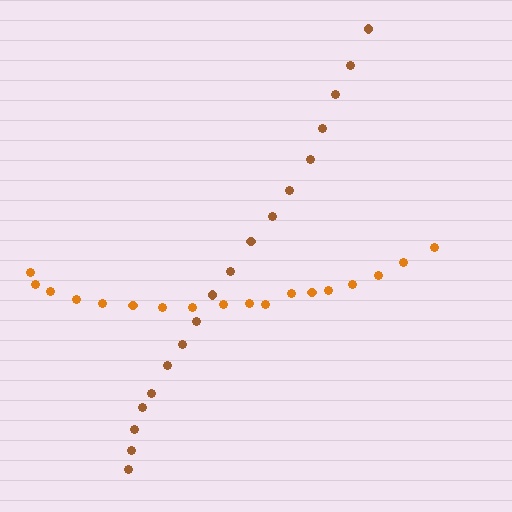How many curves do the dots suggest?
There are 2 distinct paths.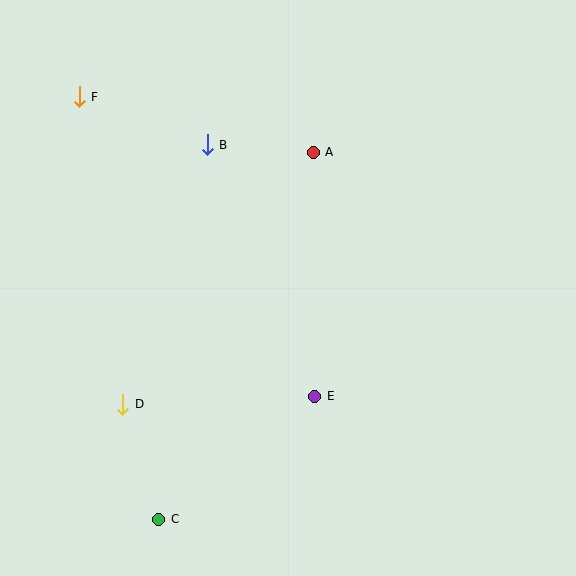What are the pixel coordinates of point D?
Point D is at (123, 404).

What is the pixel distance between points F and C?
The distance between F and C is 430 pixels.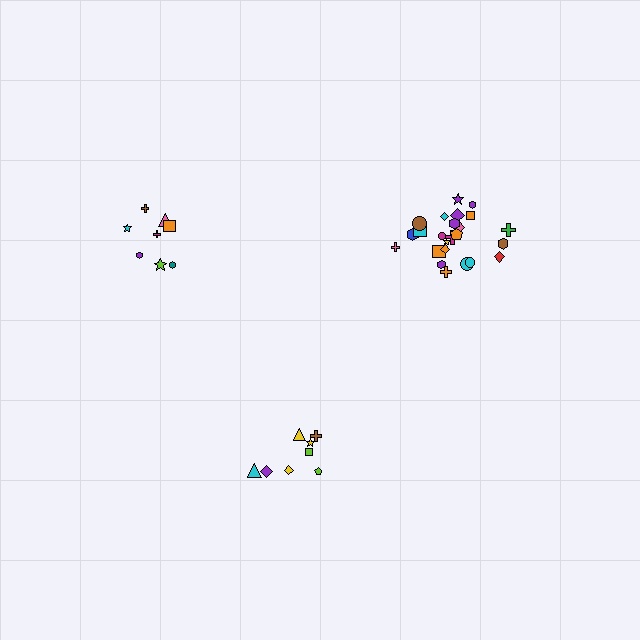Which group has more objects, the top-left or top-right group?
The top-right group.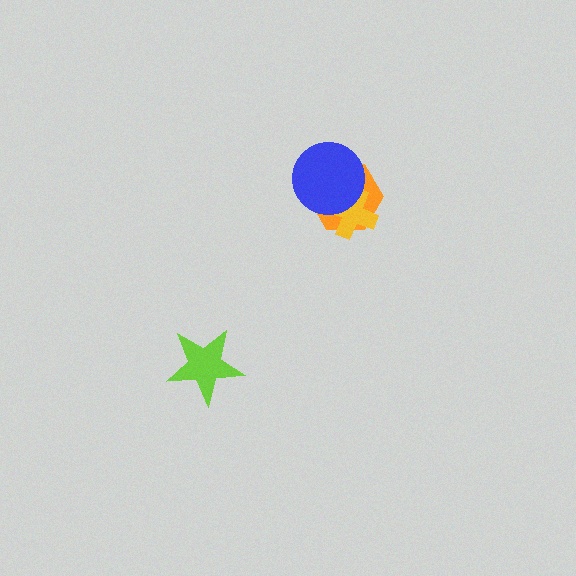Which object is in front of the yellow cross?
The blue circle is in front of the yellow cross.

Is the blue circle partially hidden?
No, no other shape covers it.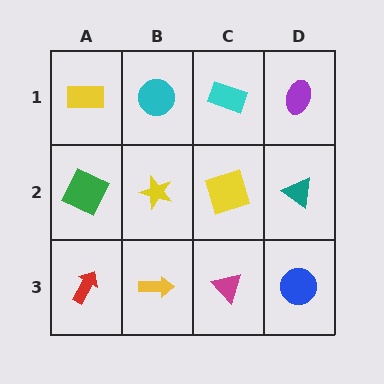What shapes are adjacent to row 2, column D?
A purple ellipse (row 1, column D), a blue circle (row 3, column D), a yellow square (row 2, column C).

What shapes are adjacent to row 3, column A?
A green square (row 2, column A), a yellow arrow (row 3, column B).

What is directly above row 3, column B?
A yellow star.